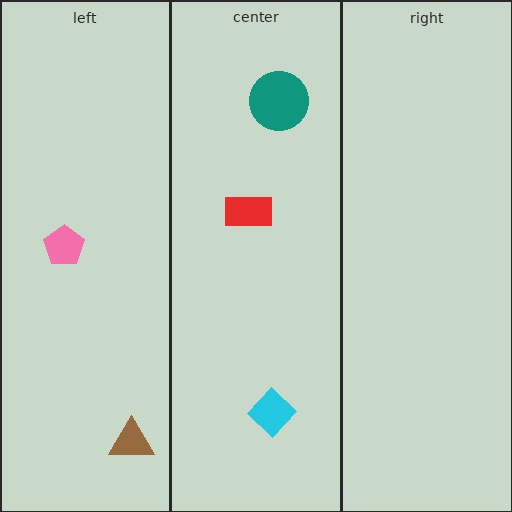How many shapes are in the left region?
2.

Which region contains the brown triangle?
The left region.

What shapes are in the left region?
The pink pentagon, the brown triangle.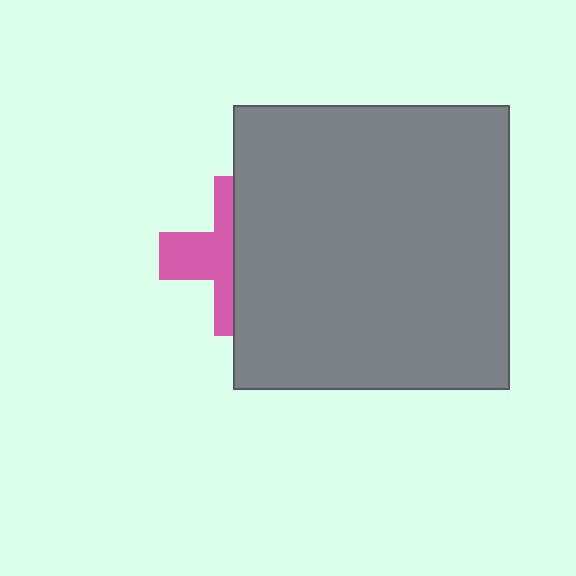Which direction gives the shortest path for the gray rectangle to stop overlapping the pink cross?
Moving right gives the shortest separation.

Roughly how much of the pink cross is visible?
A small part of it is visible (roughly 44%).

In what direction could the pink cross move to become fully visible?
The pink cross could move left. That would shift it out from behind the gray rectangle entirely.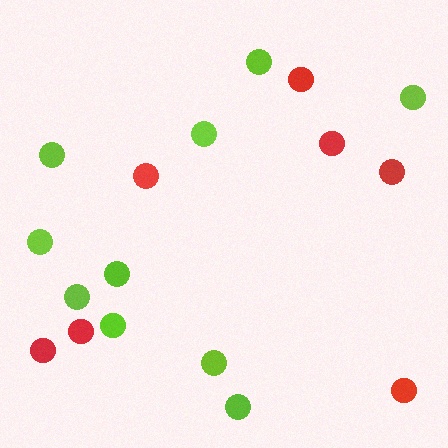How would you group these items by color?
There are 2 groups: one group of red circles (7) and one group of lime circles (10).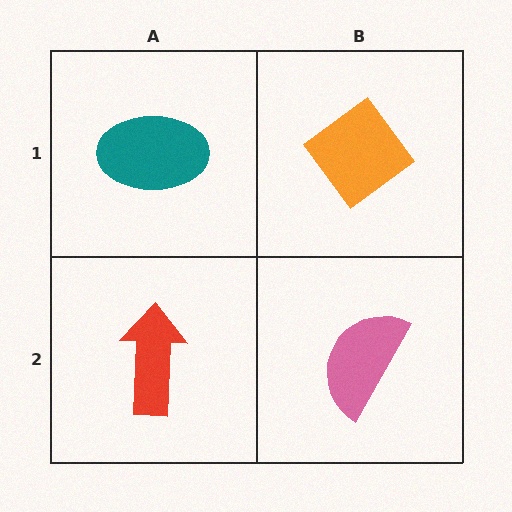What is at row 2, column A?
A red arrow.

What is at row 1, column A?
A teal ellipse.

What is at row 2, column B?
A pink semicircle.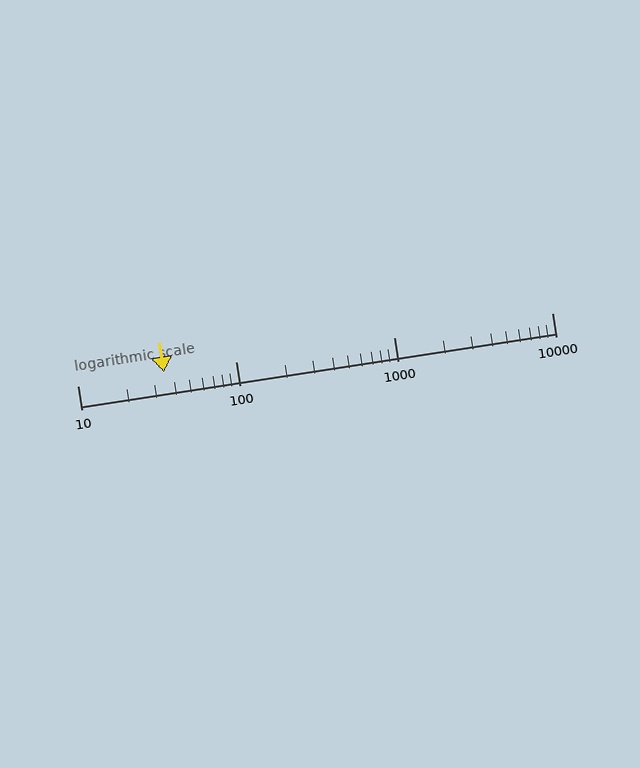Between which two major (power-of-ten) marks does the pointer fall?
The pointer is between 10 and 100.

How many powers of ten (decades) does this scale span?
The scale spans 3 decades, from 10 to 10000.